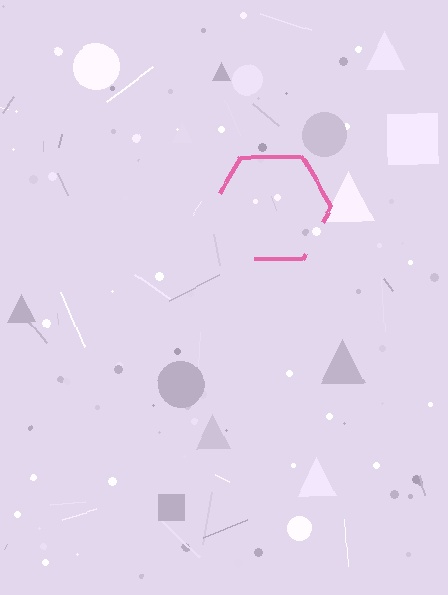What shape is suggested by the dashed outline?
The dashed outline suggests a hexagon.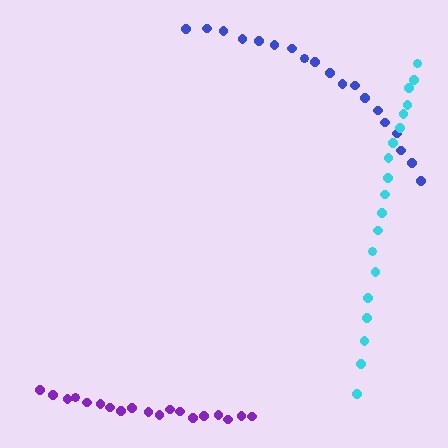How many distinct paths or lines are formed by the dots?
There are 3 distinct paths.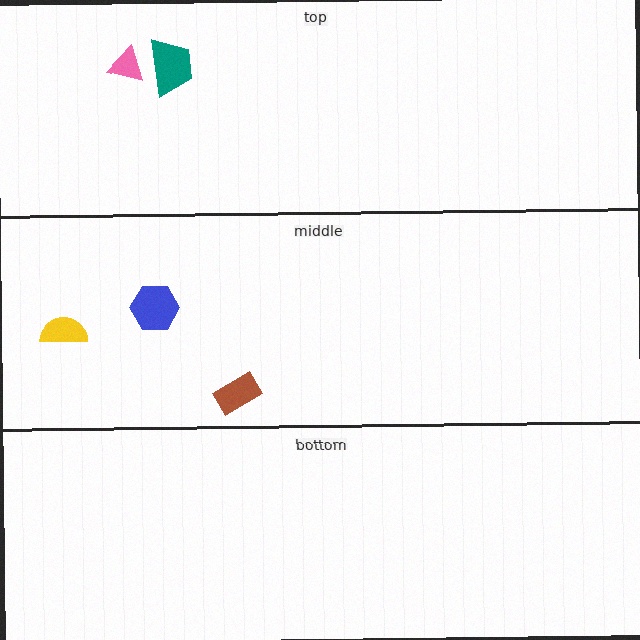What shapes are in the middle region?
The brown rectangle, the yellow semicircle, the blue hexagon.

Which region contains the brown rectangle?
The middle region.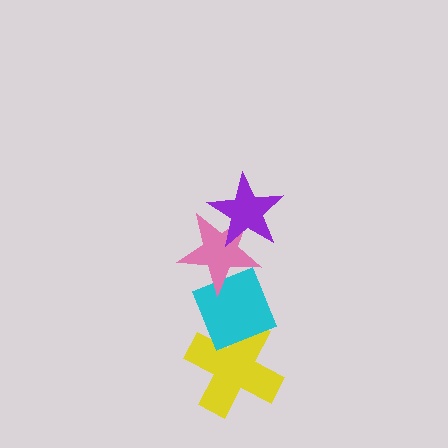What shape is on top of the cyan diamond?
The pink star is on top of the cyan diamond.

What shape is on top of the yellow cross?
The cyan diamond is on top of the yellow cross.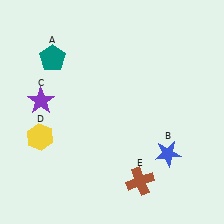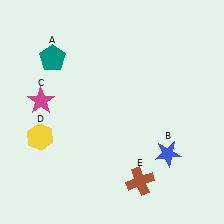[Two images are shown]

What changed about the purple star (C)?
In Image 1, C is purple. In Image 2, it changed to magenta.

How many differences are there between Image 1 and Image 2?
There is 1 difference between the two images.